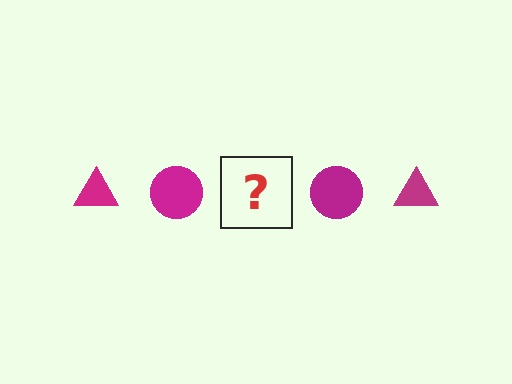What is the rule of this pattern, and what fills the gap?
The rule is that the pattern cycles through triangle, circle shapes in magenta. The gap should be filled with a magenta triangle.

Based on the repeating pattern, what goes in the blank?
The blank should be a magenta triangle.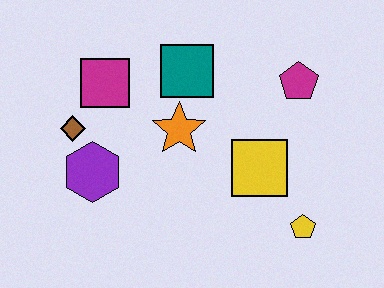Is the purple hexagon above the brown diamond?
No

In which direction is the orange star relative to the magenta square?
The orange star is to the right of the magenta square.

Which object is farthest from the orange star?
The yellow pentagon is farthest from the orange star.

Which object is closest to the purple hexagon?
The brown diamond is closest to the purple hexagon.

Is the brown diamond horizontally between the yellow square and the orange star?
No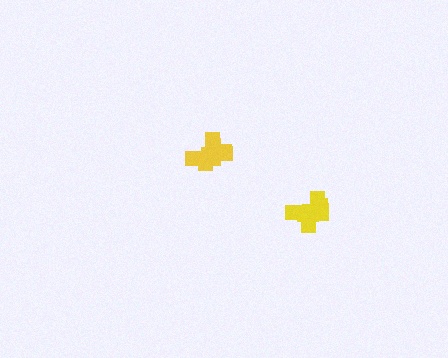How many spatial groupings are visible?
There are 2 spatial groupings.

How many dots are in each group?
Group 1: 11 dots, Group 2: 9 dots (20 total).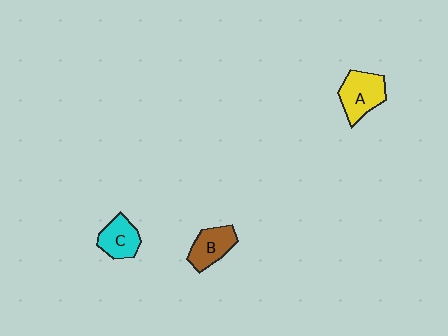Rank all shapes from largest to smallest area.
From largest to smallest: A (yellow), B (brown), C (cyan).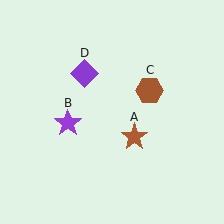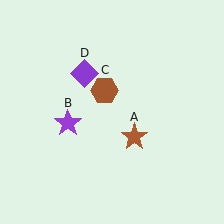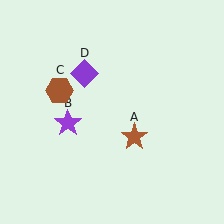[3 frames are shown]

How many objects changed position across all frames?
1 object changed position: brown hexagon (object C).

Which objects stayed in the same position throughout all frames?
Brown star (object A) and purple star (object B) and purple diamond (object D) remained stationary.